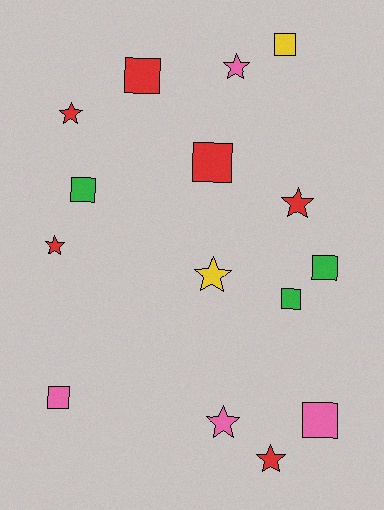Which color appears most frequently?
Red, with 6 objects.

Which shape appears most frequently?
Square, with 8 objects.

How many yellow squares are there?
There is 1 yellow square.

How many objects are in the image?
There are 15 objects.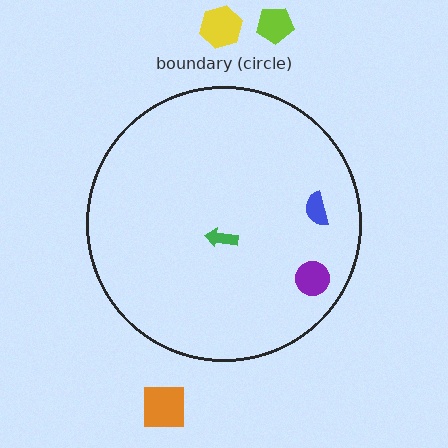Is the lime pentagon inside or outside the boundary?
Outside.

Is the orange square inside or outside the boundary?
Outside.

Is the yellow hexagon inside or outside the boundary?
Outside.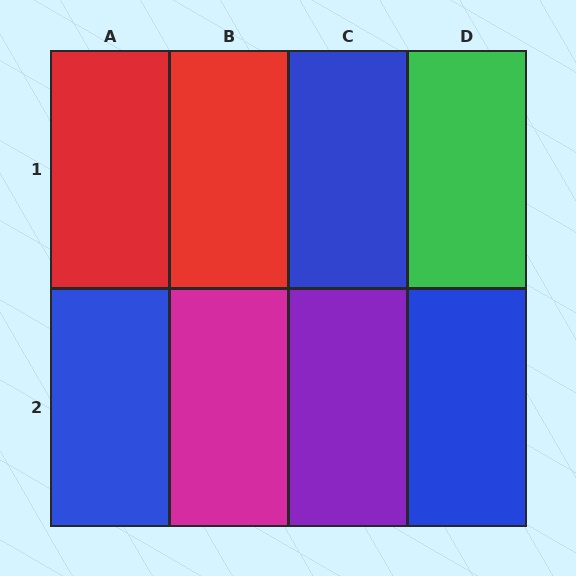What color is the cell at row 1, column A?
Red.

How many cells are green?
1 cell is green.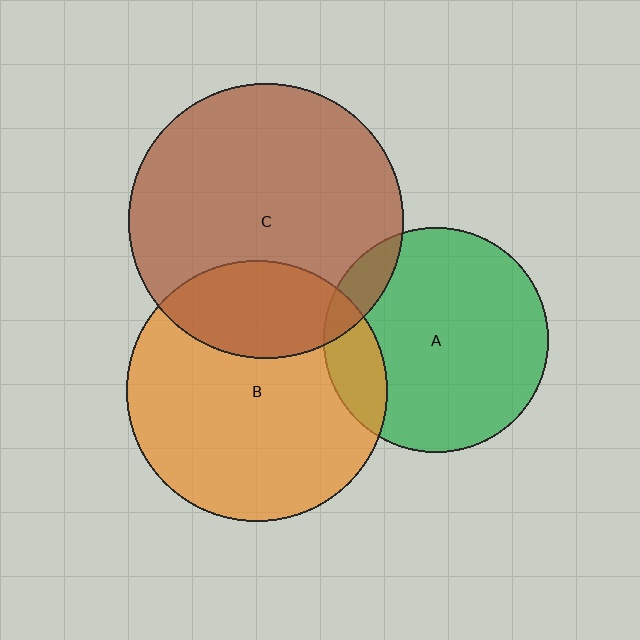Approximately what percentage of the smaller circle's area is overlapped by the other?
Approximately 25%.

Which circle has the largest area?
Circle C (brown).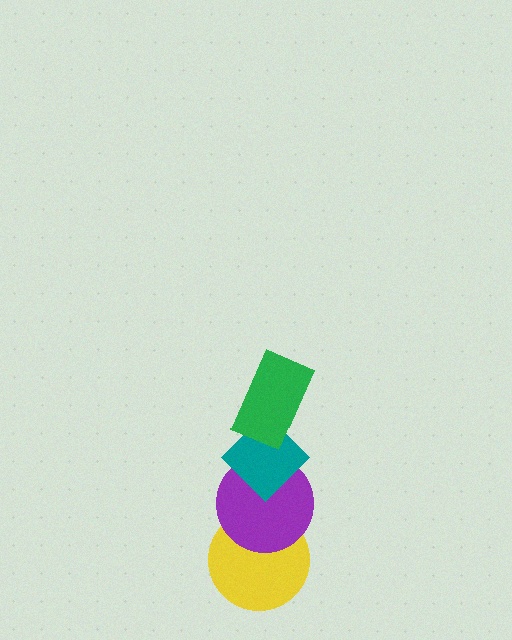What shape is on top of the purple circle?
The teal diamond is on top of the purple circle.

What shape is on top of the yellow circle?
The purple circle is on top of the yellow circle.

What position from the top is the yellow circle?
The yellow circle is 4th from the top.